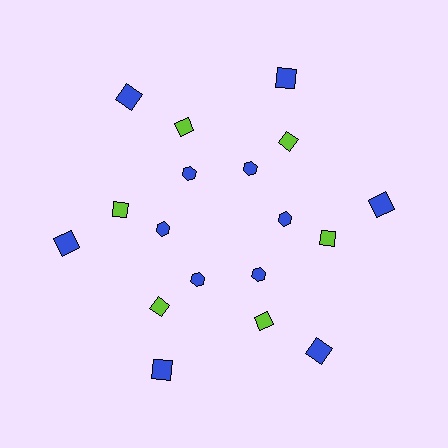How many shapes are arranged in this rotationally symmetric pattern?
There are 18 shapes, arranged in 6 groups of 3.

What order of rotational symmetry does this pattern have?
This pattern has 6-fold rotational symmetry.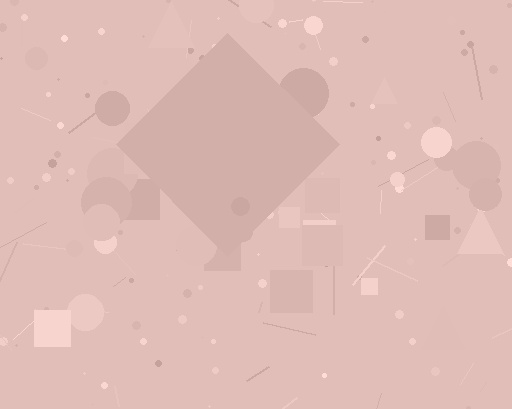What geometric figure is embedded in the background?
A diamond is embedded in the background.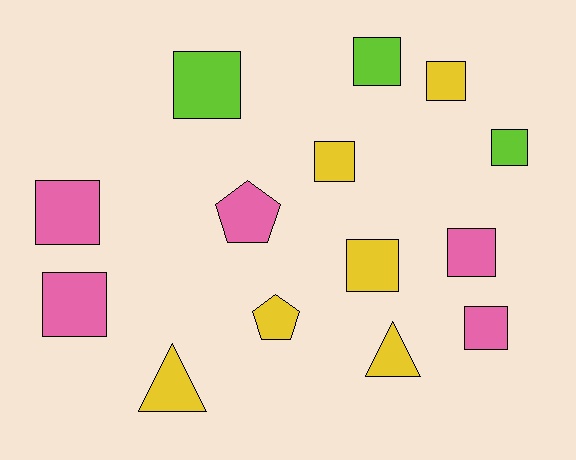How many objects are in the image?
There are 14 objects.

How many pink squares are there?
There are 4 pink squares.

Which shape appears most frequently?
Square, with 10 objects.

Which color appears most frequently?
Yellow, with 6 objects.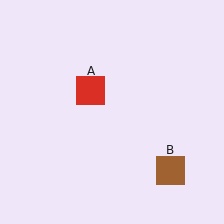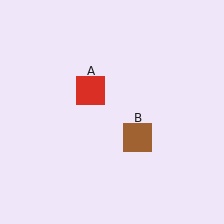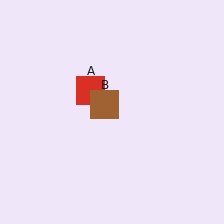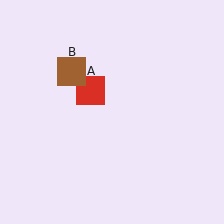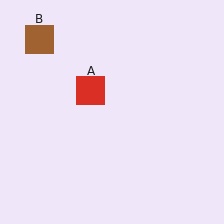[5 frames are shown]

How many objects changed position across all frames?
1 object changed position: brown square (object B).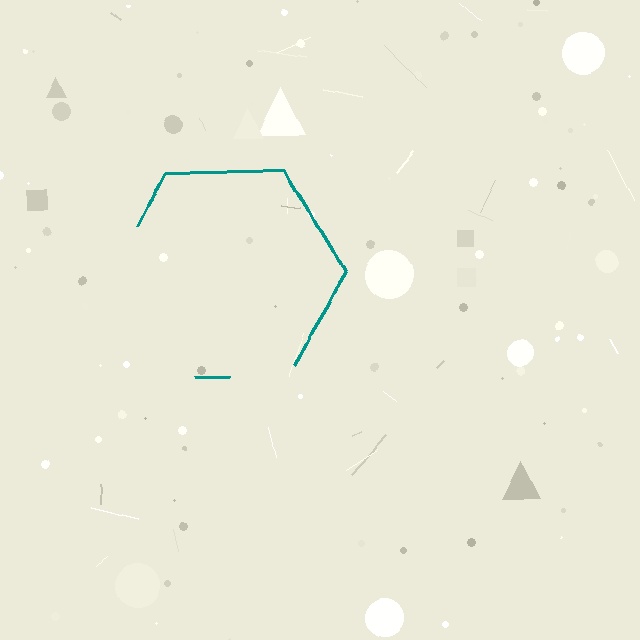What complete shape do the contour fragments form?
The contour fragments form a hexagon.